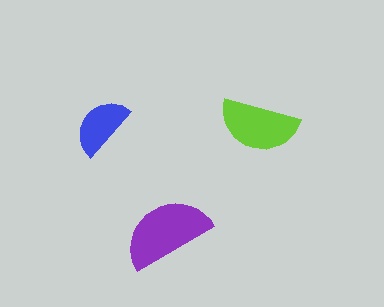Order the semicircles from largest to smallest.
the purple one, the lime one, the blue one.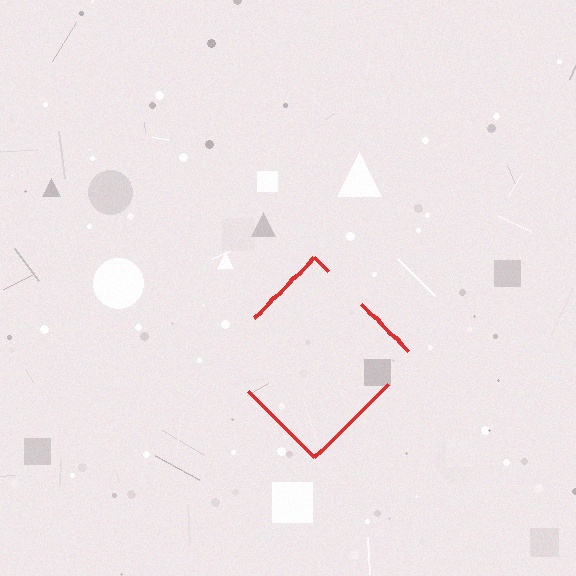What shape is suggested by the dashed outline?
The dashed outline suggests a diamond.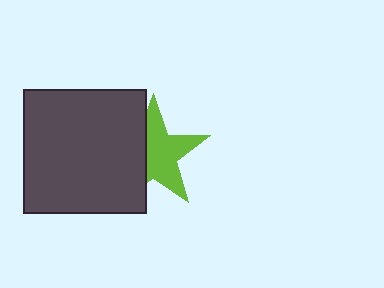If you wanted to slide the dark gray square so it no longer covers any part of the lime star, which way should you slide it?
Slide it left — that is the most direct way to separate the two shapes.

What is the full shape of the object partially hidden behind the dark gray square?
The partially hidden object is a lime star.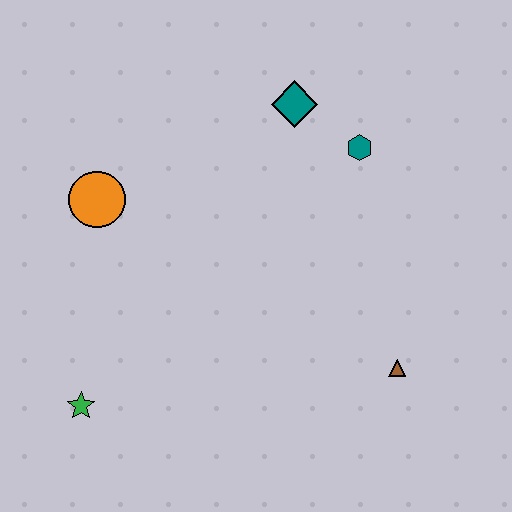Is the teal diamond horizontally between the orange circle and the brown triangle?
Yes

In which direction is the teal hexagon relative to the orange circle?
The teal hexagon is to the right of the orange circle.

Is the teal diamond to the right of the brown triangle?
No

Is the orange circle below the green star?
No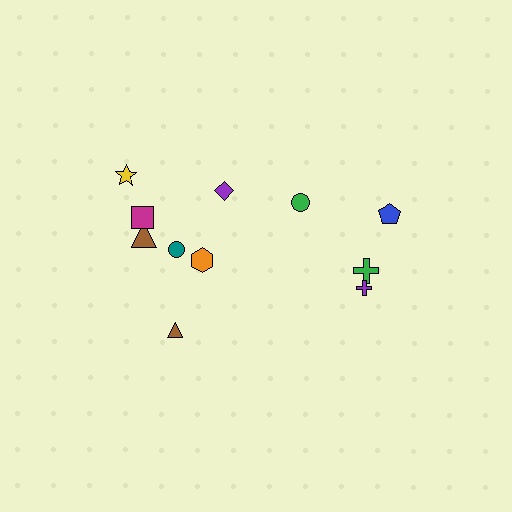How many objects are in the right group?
There are 4 objects.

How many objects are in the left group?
There are 7 objects.